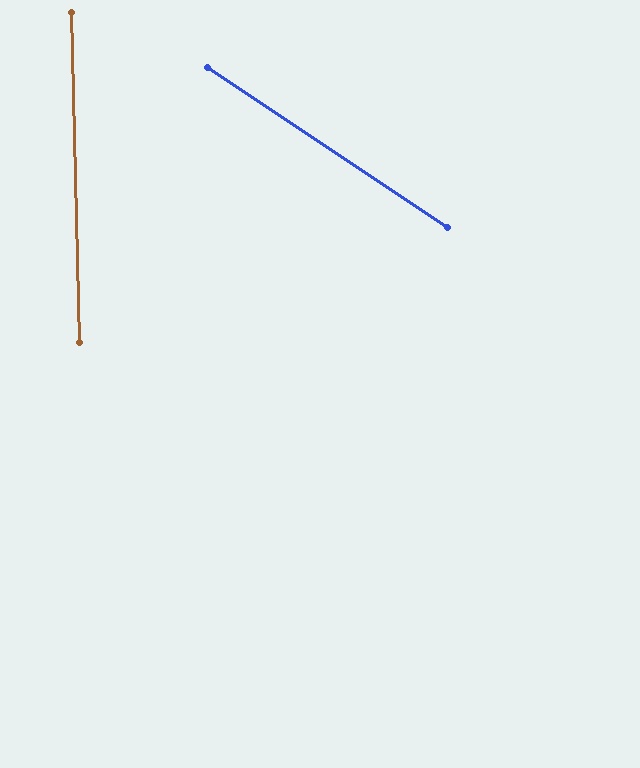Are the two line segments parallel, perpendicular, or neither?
Neither parallel nor perpendicular — they differ by about 55°.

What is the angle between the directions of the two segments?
Approximately 55 degrees.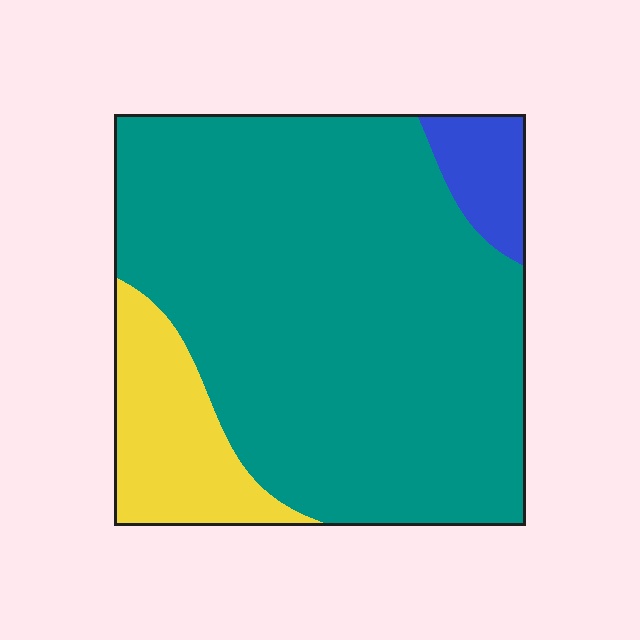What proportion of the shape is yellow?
Yellow covers around 15% of the shape.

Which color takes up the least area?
Blue, at roughly 5%.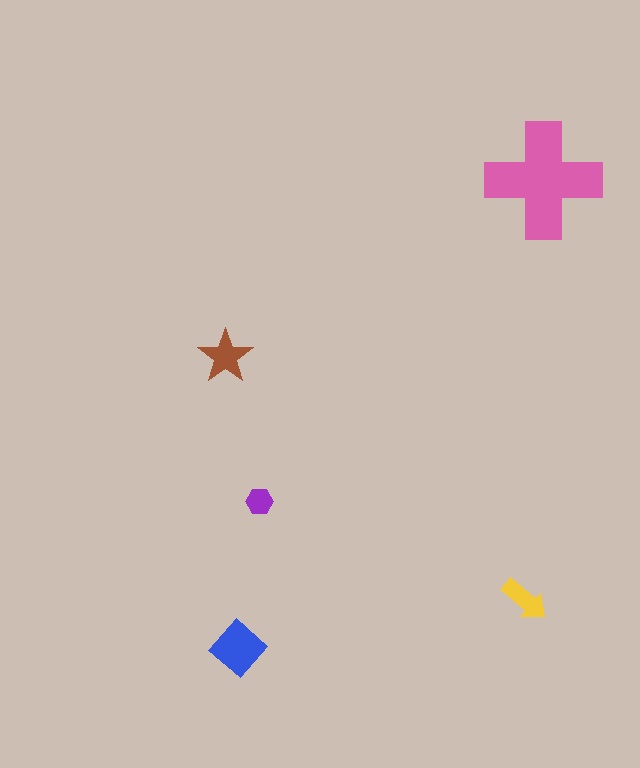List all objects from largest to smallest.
The pink cross, the blue diamond, the brown star, the yellow arrow, the purple hexagon.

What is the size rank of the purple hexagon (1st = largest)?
5th.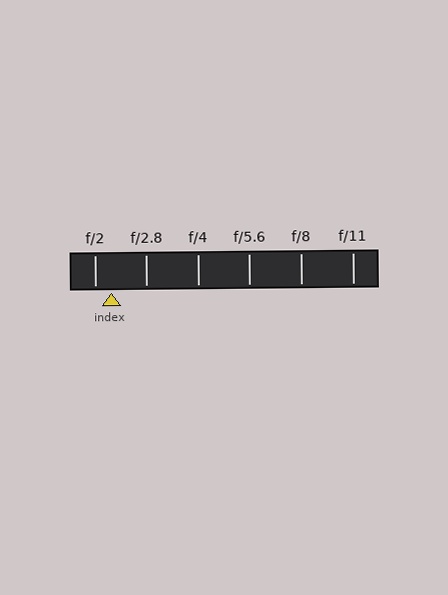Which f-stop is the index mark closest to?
The index mark is closest to f/2.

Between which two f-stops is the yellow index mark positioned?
The index mark is between f/2 and f/2.8.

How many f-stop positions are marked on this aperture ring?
There are 6 f-stop positions marked.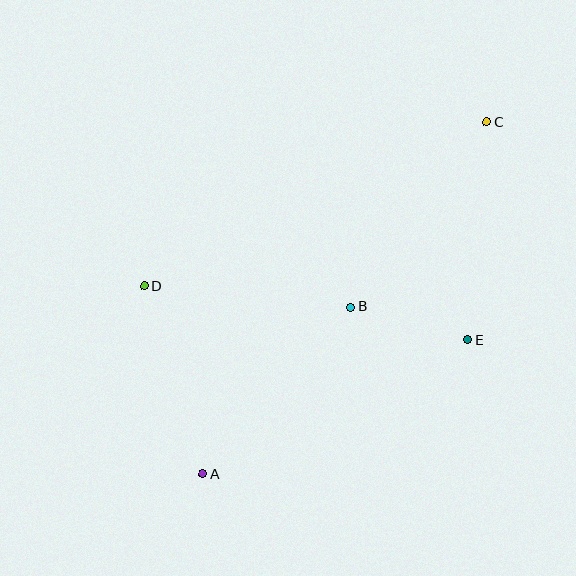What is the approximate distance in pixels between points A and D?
The distance between A and D is approximately 197 pixels.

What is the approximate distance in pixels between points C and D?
The distance between C and D is approximately 380 pixels.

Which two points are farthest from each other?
Points A and C are farthest from each other.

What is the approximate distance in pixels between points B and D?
The distance between B and D is approximately 207 pixels.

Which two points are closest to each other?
Points B and E are closest to each other.